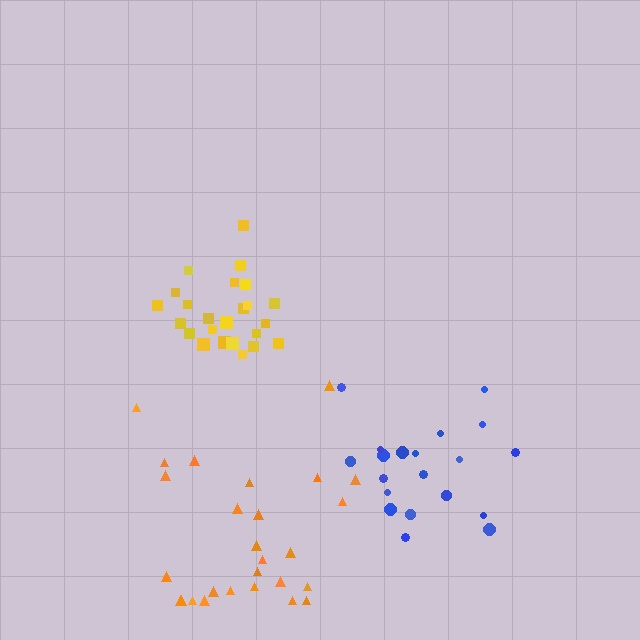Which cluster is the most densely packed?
Yellow.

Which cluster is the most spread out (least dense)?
Orange.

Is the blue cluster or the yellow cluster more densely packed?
Yellow.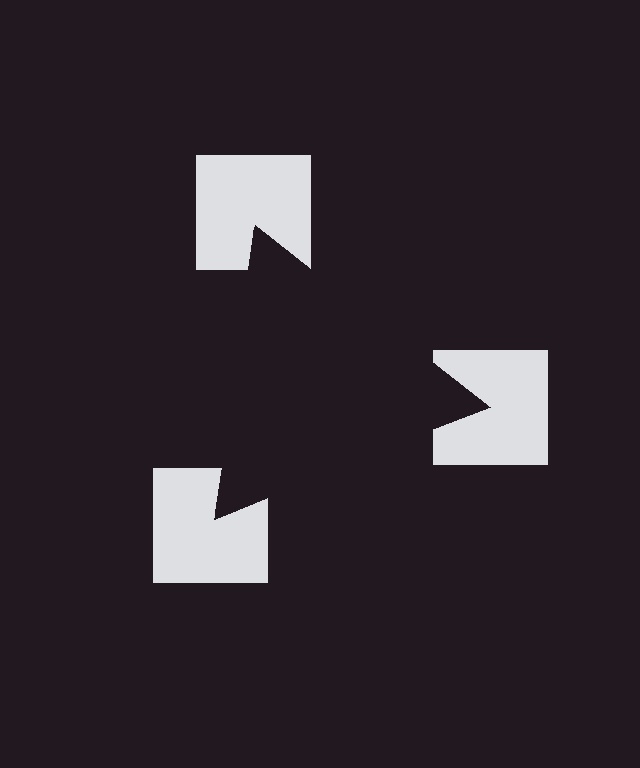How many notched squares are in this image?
There are 3 — one at each vertex of the illusory triangle.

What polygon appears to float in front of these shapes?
An illusory triangle — its edges are inferred from the aligned wedge cuts in the notched squares, not physically drawn.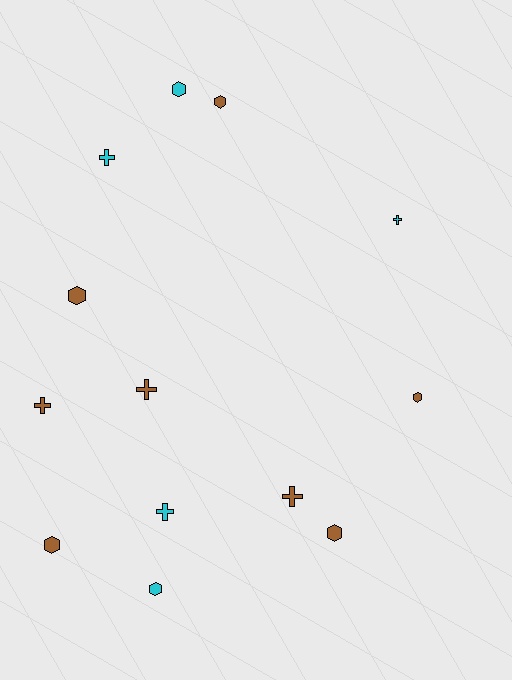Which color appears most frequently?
Brown, with 8 objects.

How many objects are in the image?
There are 13 objects.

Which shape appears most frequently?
Hexagon, with 7 objects.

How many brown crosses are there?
There are 3 brown crosses.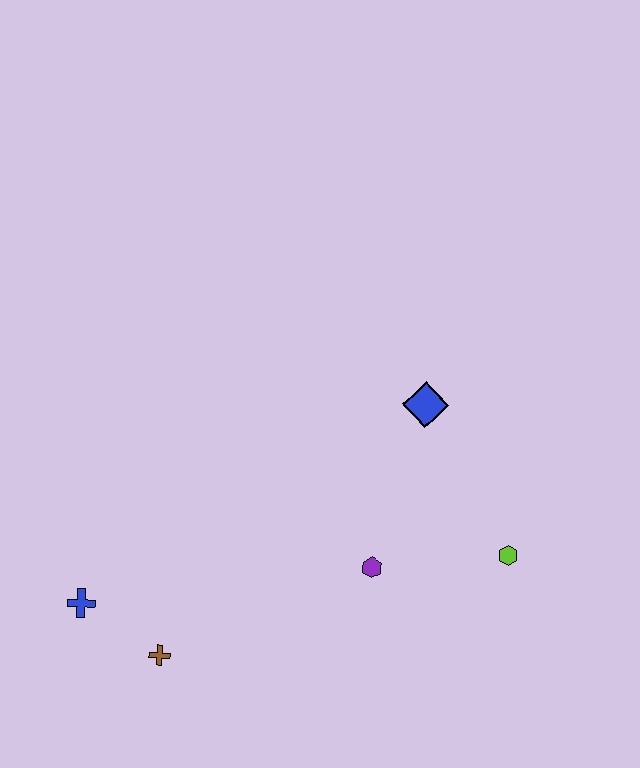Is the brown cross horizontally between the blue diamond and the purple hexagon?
No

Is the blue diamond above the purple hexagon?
Yes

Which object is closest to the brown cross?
The blue cross is closest to the brown cross.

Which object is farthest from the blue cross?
The lime hexagon is farthest from the blue cross.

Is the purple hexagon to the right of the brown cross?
Yes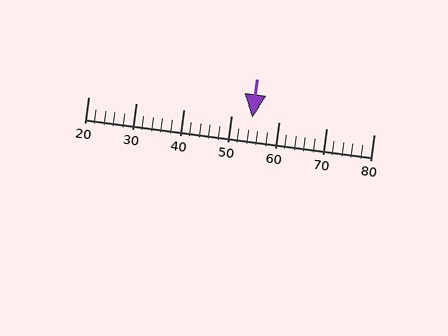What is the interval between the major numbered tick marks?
The major tick marks are spaced 10 units apart.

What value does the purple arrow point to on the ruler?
The purple arrow points to approximately 54.